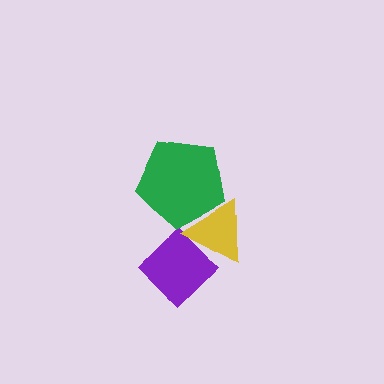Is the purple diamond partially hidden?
Yes, it is partially covered by another shape.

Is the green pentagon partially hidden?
No, no other shape covers it.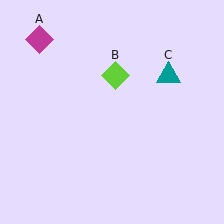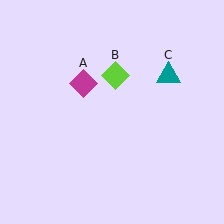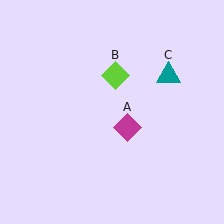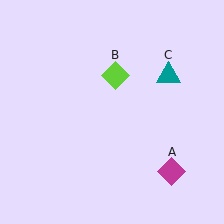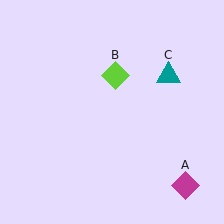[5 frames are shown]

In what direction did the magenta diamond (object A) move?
The magenta diamond (object A) moved down and to the right.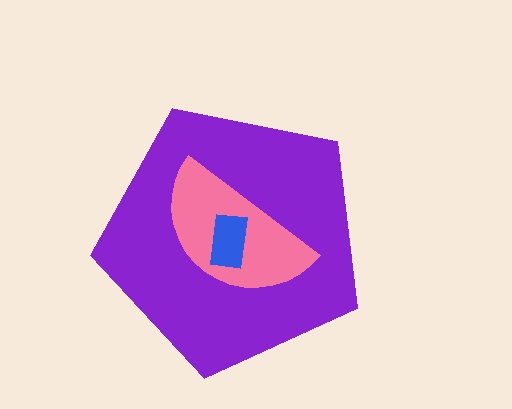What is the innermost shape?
The blue rectangle.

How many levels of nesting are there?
3.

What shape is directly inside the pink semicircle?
The blue rectangle.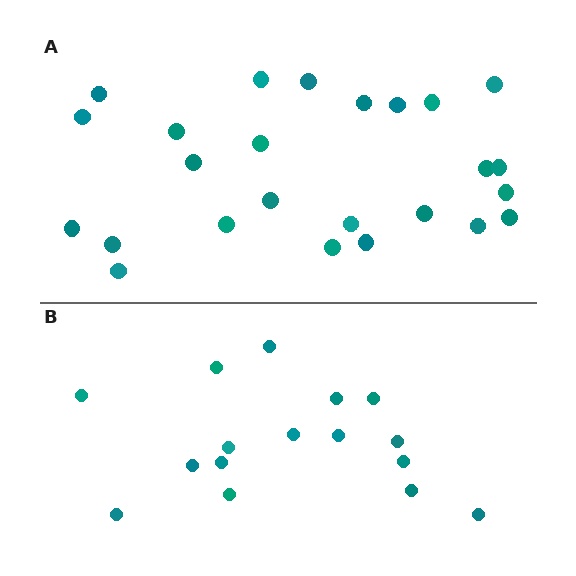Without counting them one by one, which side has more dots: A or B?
Region A (the top region) has more dots.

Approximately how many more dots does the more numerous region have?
Region A has roughly 8 or so more dots than region B.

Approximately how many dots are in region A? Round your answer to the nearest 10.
About 20 dots. (The exact count is 25, which rounds to 20.)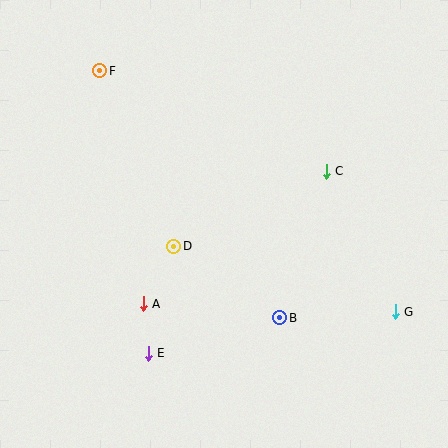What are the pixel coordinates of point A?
Point A is at (143, 304).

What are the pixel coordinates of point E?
Point E is at (148, 353).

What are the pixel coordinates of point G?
Point G is at (395, 312).